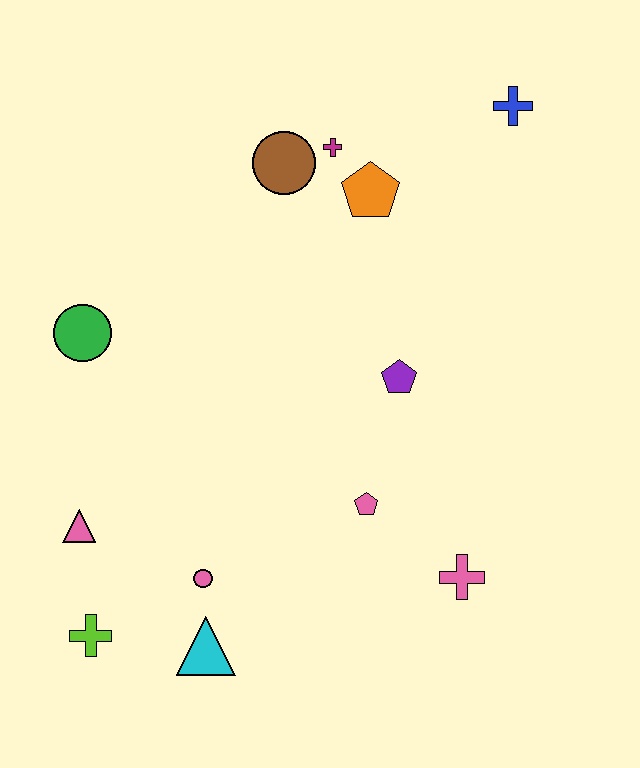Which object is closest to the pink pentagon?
The pink cross is closest to the pink pentagon.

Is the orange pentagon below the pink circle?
No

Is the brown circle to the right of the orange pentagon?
No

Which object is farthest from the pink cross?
The blue cross is farthest from the pink cross.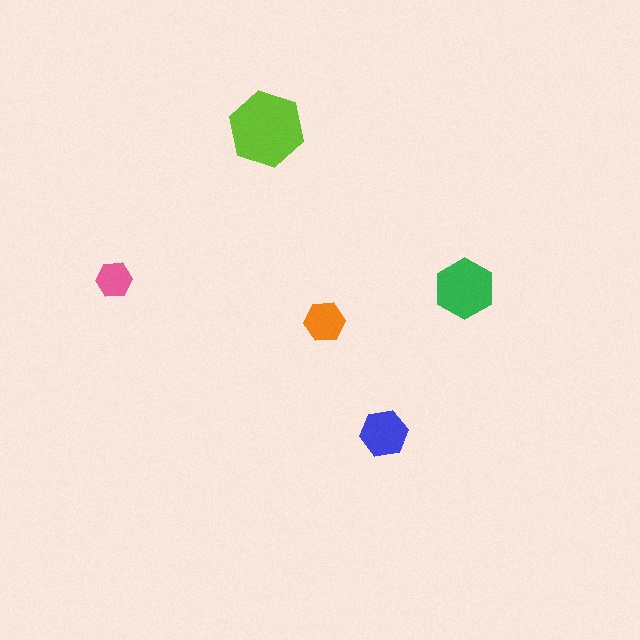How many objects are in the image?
There are 5 objects in the image.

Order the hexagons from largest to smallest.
the lime one, the green one, the blue one, the orange one, the pink one.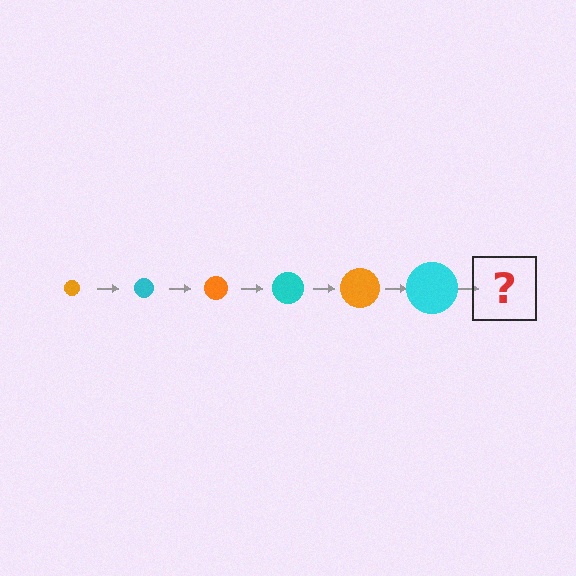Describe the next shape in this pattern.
It should be an orange circle, larger than the previous one.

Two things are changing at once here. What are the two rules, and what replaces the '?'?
The two rules are that the circle grows larger each step and the color cycles through orange and cyan. The '?' should be an orange circle, larger than the previous one.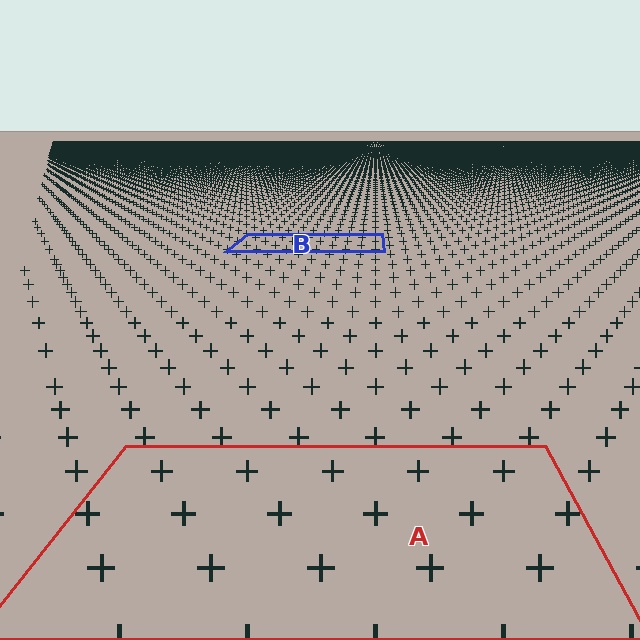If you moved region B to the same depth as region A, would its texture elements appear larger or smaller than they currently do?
They would appear larger. At a closer depth, the same texture elements are projected at a bigger on-screen size.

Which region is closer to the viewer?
Region A is closer. The texture elements there are larger and more spread out.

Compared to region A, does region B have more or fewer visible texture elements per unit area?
Region B has more texture elements per unit area — they are packed more densely because it is farther away.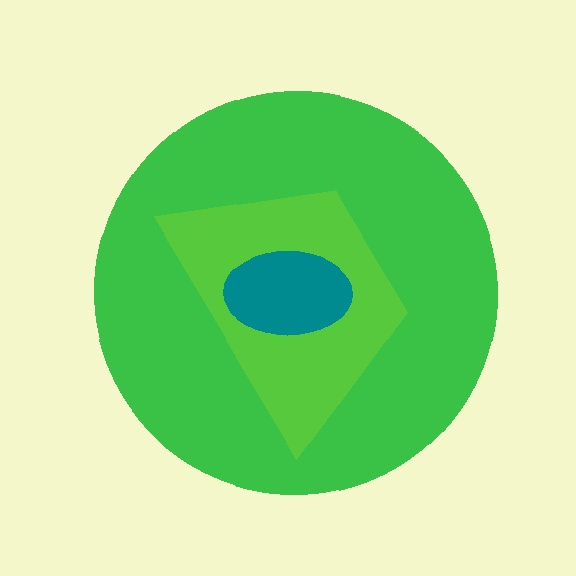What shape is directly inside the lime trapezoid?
The teal ellipse.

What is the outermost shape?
The green circle.